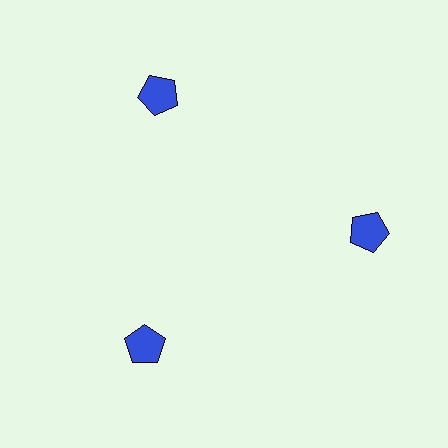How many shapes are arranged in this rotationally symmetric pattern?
There are 3 shapes, arranged in 3 groups of 1.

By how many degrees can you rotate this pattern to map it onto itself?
The pattern maps onto itself every 120 degrees of rotation.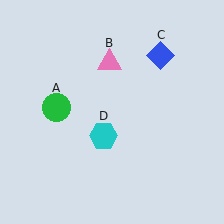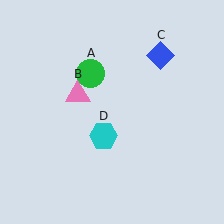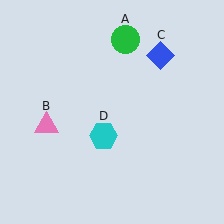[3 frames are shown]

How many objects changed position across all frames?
2 objects changed position: green circle (object A), pink triangle (object B).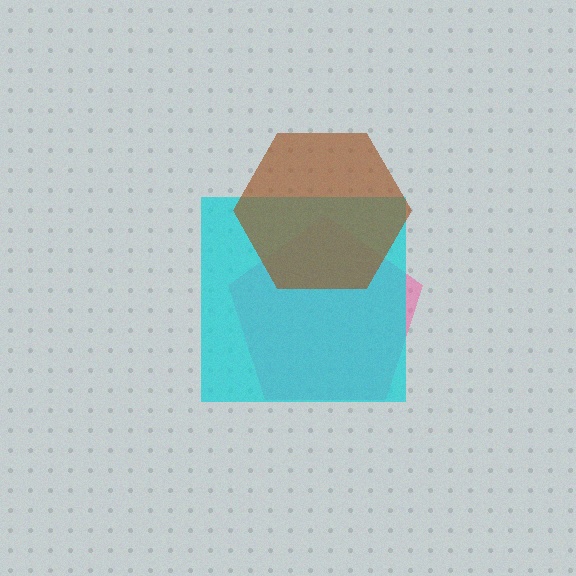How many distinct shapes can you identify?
There are 3 distinct shapes: a pink pentagon, a cyan square, a brown hexagon.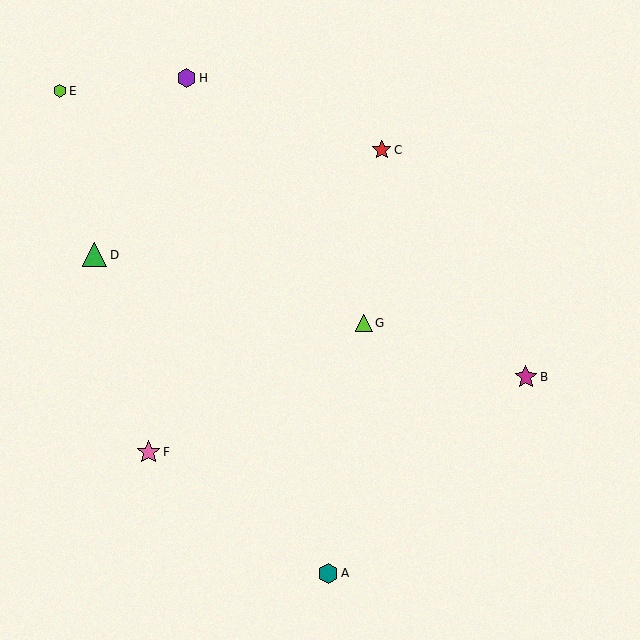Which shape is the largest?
The green triangle (labeled D) is the largest.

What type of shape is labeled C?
Shape C is a red star.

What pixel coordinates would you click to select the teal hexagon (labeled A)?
Click at (328, 573) to select the teal hexagon A.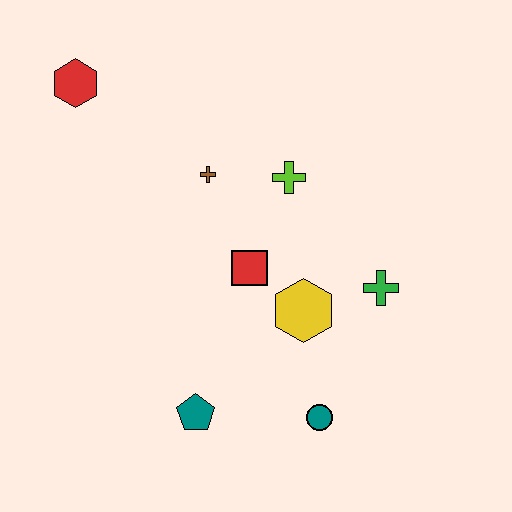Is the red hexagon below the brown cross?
No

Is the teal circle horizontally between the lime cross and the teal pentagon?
No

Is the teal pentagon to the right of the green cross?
No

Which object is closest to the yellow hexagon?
The red square is closest to the yellow hexagon.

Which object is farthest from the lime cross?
The teal pentagon is farthest from the lime cross.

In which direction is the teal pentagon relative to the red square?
The teal pentagon is below the red square.